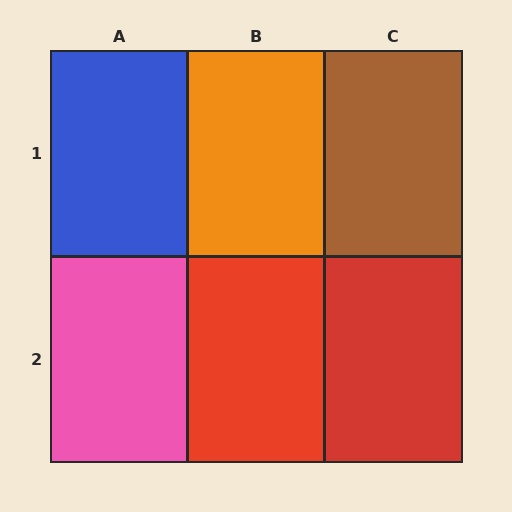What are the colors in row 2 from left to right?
Pink, red, red.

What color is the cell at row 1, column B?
Orange.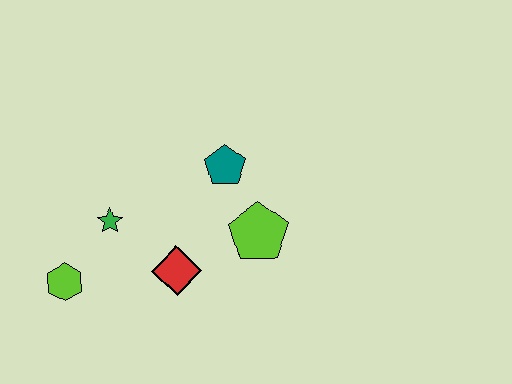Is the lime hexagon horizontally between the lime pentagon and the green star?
No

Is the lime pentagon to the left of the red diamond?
No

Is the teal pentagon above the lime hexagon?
Yes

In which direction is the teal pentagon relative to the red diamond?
The teal pentagon is above the red diamond.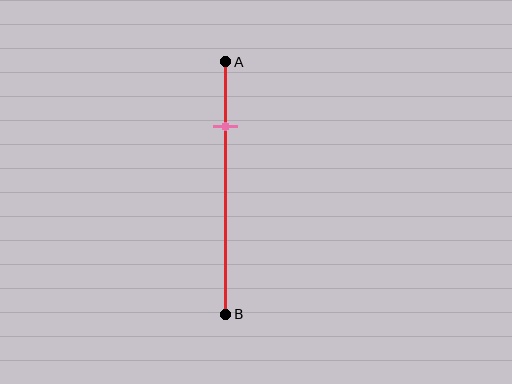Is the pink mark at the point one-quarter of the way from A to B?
Yes, the mark is approximately at the one-quarter point.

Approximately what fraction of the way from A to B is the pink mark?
The pink mark is approximately 25% of the way from A to B.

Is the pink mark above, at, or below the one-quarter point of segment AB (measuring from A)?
The pink mark is approximately at the one-quarter point of segment AB.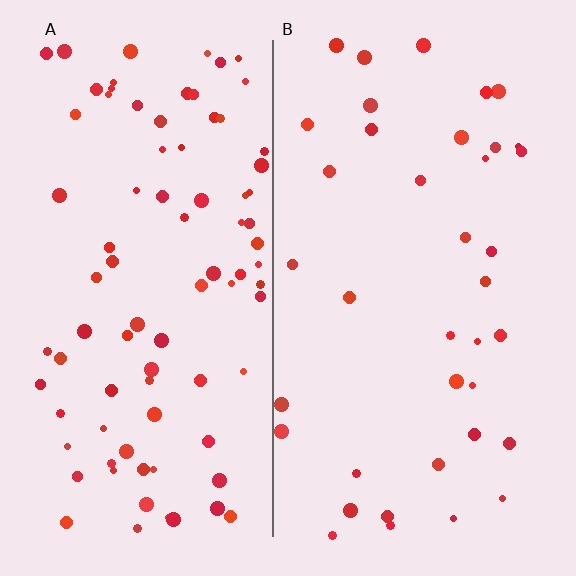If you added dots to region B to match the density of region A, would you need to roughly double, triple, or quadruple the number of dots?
Approximately double.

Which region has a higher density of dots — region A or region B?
A (the left).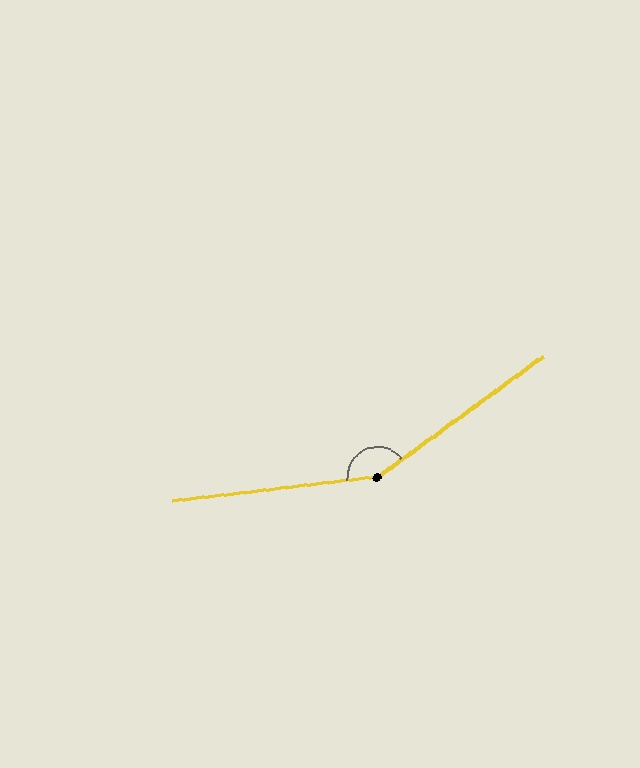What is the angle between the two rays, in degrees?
Approximately 150 degrees.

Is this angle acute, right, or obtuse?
It is obtuse.